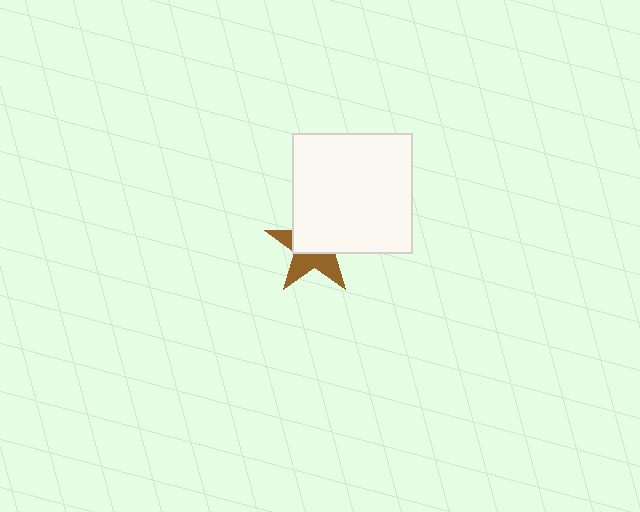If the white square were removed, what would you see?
You would see the complete brown star.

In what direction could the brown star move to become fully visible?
The brown star could move toward the lower-left. That would shift it out from behind the white square entirely.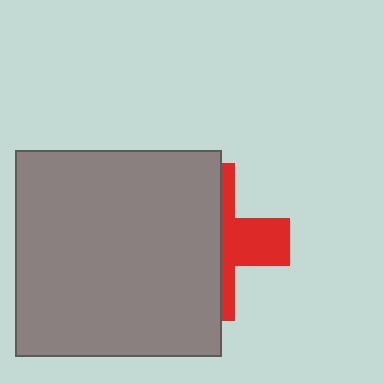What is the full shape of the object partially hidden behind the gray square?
The partially hidden object is a red cross.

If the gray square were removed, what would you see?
You would see the complete red cross.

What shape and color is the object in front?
The object in front is a gray square.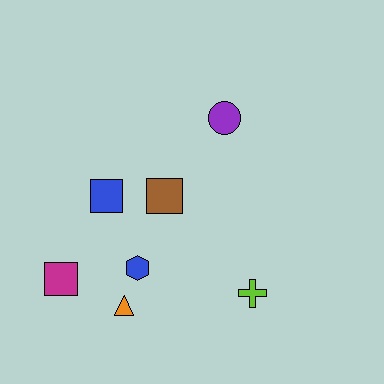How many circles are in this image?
There is 1 circle.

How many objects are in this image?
There are 7 objects.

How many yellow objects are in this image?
There are no yellow objects.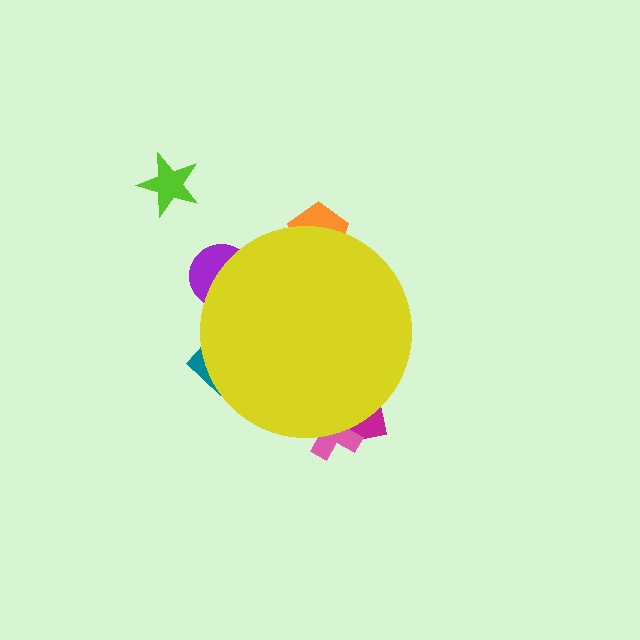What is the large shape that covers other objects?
A yellow circle.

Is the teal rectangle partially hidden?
Yes, the teal rectangle is partially hidden behind the yellow circle.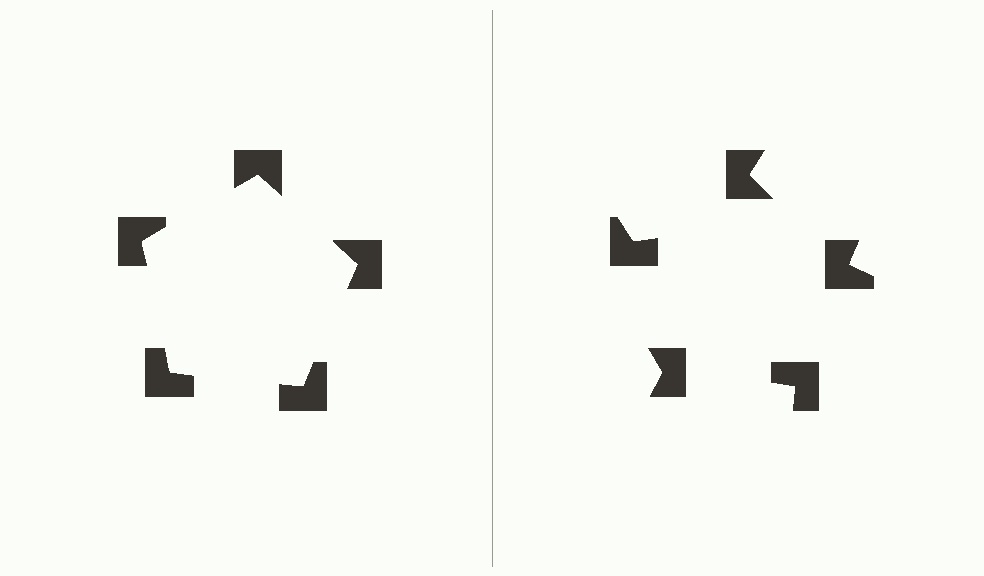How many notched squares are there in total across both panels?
10 — 5 on each side.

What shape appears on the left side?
An illusory pentagon.